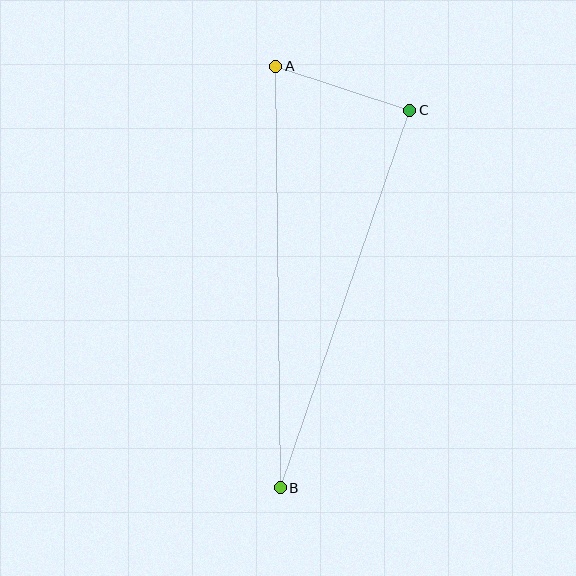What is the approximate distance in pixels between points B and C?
The distance between B and C is approximately 399 pixels.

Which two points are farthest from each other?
Points A and B are farthest from each other.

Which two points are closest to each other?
Points A and C are closest to each other.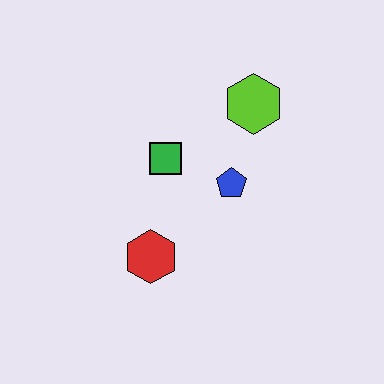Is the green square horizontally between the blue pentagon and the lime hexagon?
No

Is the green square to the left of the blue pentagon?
Yes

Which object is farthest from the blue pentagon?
The red hexagon is farthest from the blue pentagon.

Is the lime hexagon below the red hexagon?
No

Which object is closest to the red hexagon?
The green square is closest to the red hexagon.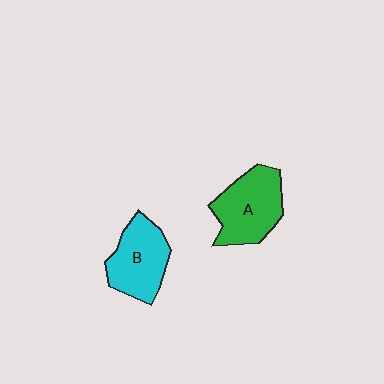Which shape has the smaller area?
Shape B (cyan).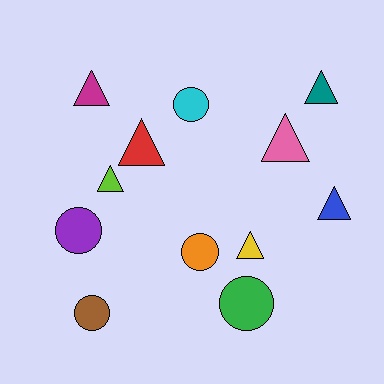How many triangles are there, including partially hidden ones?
There are 7 triangles.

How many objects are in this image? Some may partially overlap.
There are 12 objects.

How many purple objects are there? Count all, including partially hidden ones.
There is 1 purple object.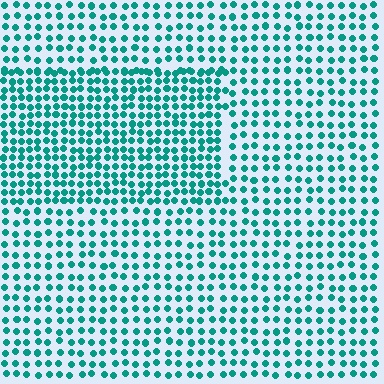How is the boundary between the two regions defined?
The boundary is defined by a change in element density (approximately 1.6x ratio). All elements are the same color, size, and shape.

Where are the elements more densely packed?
The elements are more densely packed inside the rectangle boundary.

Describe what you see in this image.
The image contains small teal elements arranged at two different densities. A rectangle-shaped region is visible where the elements are more densely packed than the surrounding area.